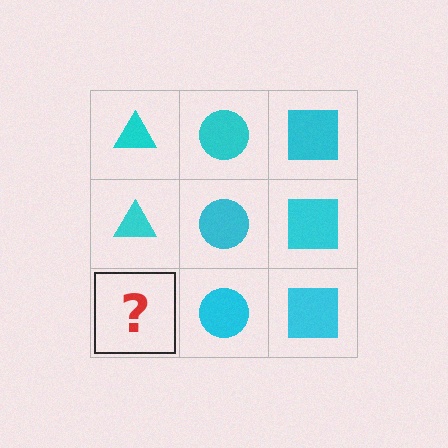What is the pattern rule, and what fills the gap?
The rule is that each column has a consistent shape. The gap should be filled with a cyan triangle.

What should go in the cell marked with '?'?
The missing cell should contain a cyan triangle.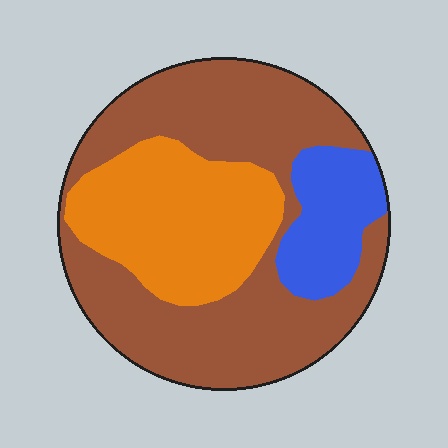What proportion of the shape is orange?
Orange covers 29% of the shape.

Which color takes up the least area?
Blue, at roughly 15%.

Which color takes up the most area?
Brown, at roughly 55%.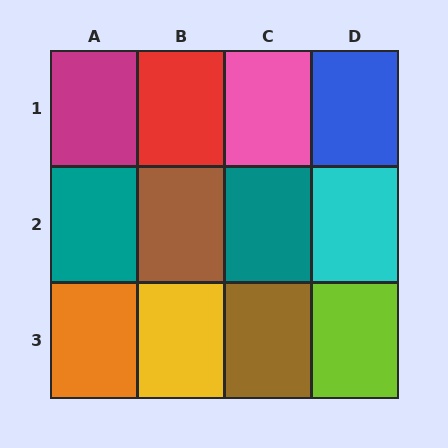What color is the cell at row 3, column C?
Brown.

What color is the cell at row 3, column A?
Orange.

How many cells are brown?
2 cells are brown.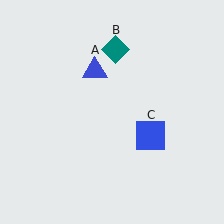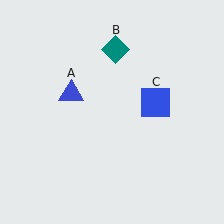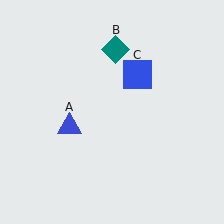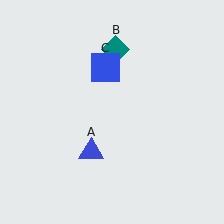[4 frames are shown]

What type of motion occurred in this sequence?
The blue triangle (object A), blue square (object C) rotated counterclockwise around the center of the scene.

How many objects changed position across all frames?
2 objects changed position: blue triangle (object A), blue square (object C).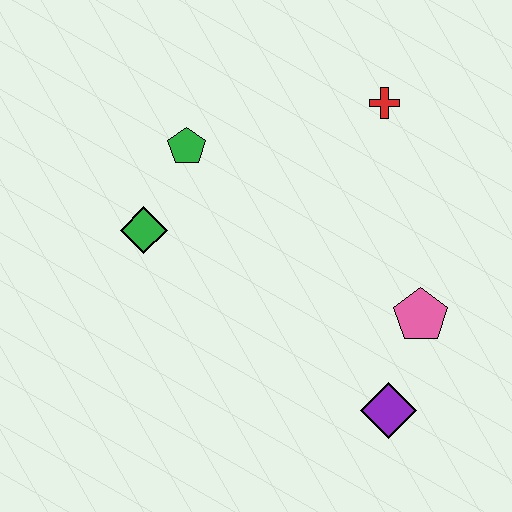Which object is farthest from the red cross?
The purple diamond is farthest from the red cross.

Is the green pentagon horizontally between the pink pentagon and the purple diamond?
No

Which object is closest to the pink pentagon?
The purple diamond is closest to the pink pentagon.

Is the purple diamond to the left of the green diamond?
No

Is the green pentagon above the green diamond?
Yes